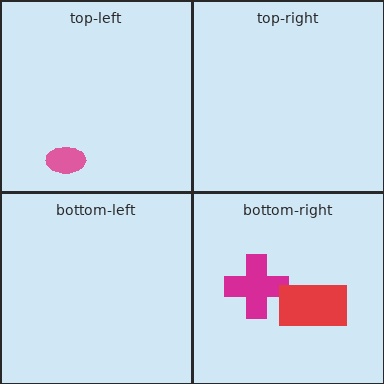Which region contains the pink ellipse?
The top-left region.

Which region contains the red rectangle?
The bottom-right region.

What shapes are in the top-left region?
The pink ellipse.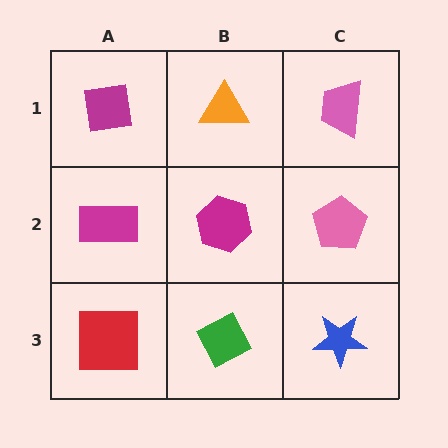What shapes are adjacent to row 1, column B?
A magenta hexagon (row 2, column B), a magenta square (row 1, column A), a pink trapezoid (row 1, column C).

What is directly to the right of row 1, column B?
A pink trapezoid.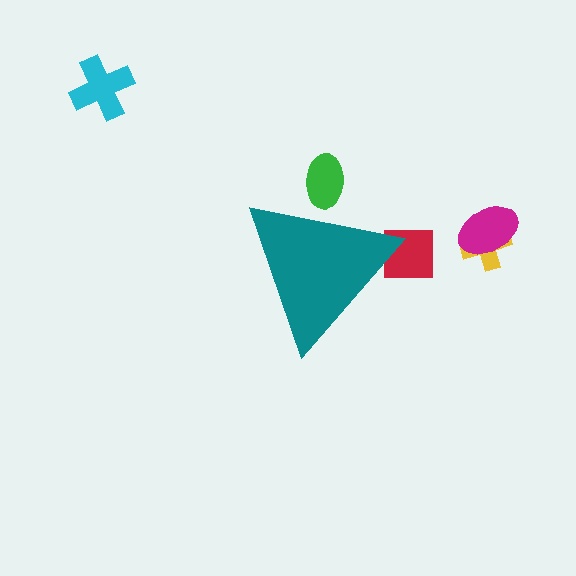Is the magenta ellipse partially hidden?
No, the magenta ellipse is fully visible.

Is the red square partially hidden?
Yes, the red square is partially hidden behind the teal triangle.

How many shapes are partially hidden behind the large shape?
2 shapes are partially hidden.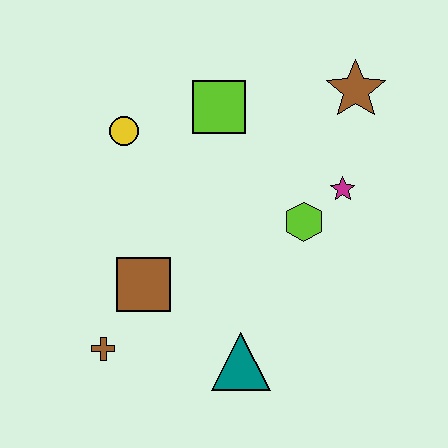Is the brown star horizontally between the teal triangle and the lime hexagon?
No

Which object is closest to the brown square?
The brown cross is closest to the brown square.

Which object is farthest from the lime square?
The brown cross is farthest from the lime square.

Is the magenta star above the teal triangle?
Yes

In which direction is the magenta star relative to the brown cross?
The magenta star is to the right of the brown cross.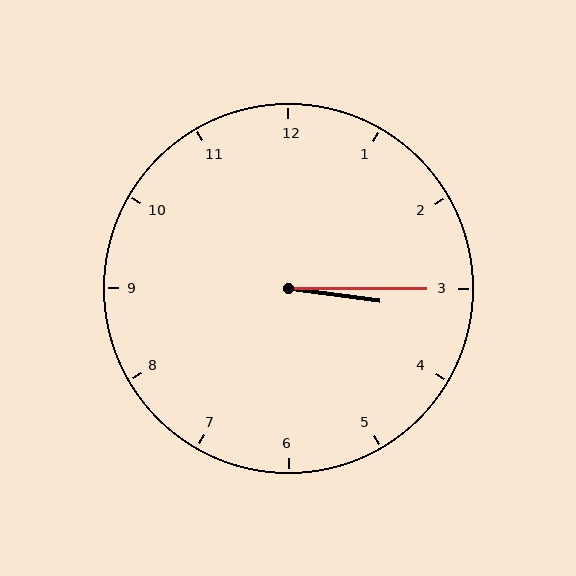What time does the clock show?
3:15.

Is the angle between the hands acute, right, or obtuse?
It is acute.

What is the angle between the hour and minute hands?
Approximately 8 degrees.